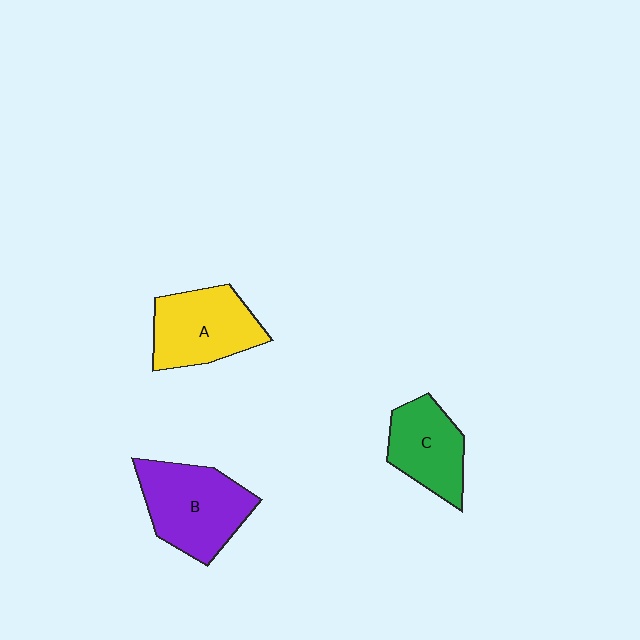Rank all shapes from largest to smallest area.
From largest to smallest: B (purple), A (yellow), C (green).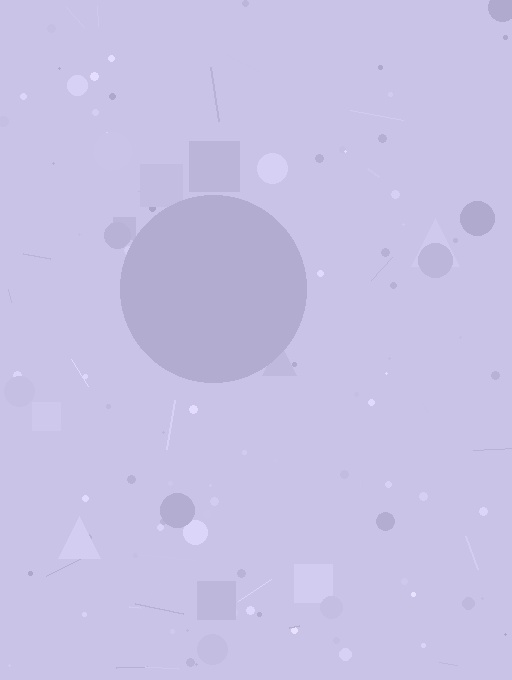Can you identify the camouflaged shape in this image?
The camouflaged shape is a circle.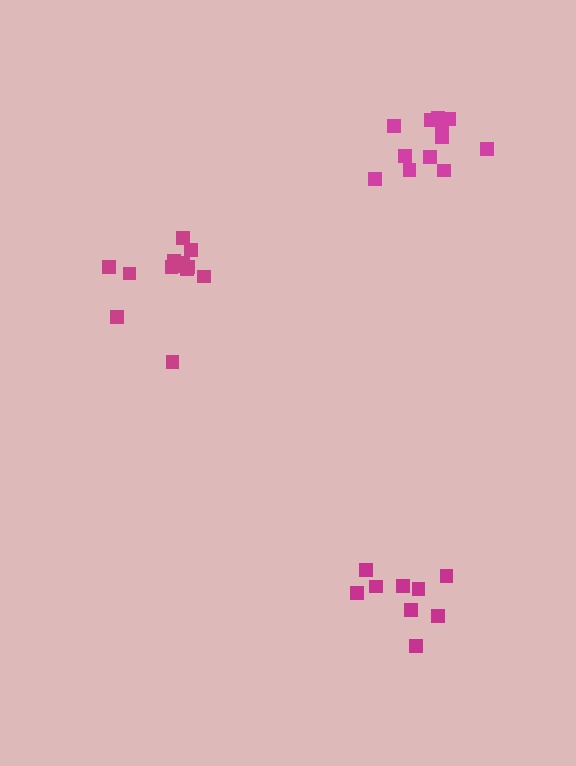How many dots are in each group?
Group 1: 12 dots, Group 2: 9 dots, Group 3: 13 dots (34 total).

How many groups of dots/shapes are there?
There are 3 groups.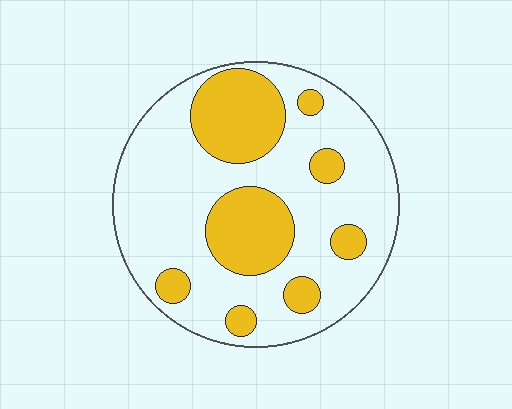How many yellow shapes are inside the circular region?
8.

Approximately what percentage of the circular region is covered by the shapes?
Approximately 30%.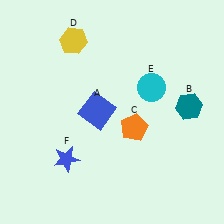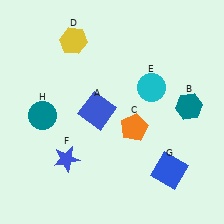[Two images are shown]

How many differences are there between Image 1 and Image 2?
There are 2 differences between the two images.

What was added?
A blue square (G), a teal circle (H) were added in Image 2.